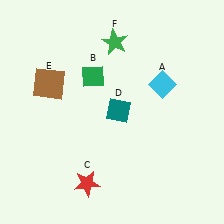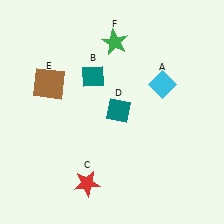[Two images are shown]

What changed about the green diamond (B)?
In Image 1, B is green. In Image 2, it changed to teal.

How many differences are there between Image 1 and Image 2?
There is 1 difference between the two images.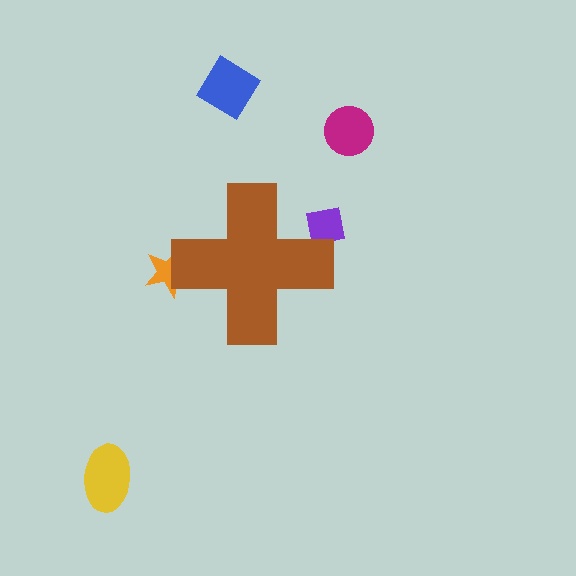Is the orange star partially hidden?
Yes, the orange star is partially hidden behind the brown cross.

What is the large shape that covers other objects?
A brown cross.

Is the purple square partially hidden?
Yes, the purple square is partially hidden behind the brown cross.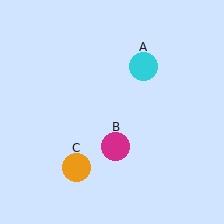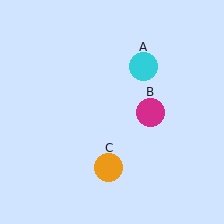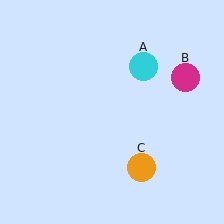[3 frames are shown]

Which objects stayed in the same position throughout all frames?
Cyan circle (object A) remained stationary.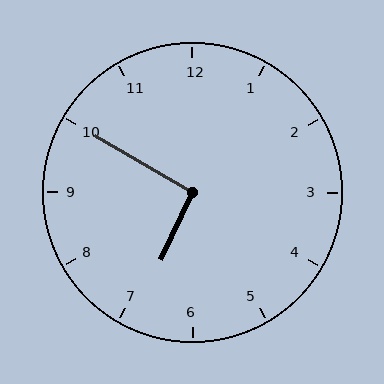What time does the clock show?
6:50.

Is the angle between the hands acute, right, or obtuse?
It is right.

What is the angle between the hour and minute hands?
Approximately 95 degrees.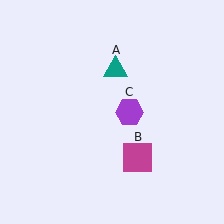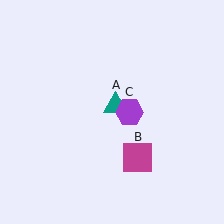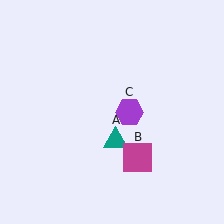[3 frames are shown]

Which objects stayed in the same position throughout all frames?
Magenta square (object B) and purple hexagon (object C) remained stationary.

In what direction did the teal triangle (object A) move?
The teal triangle (object A) moved down.